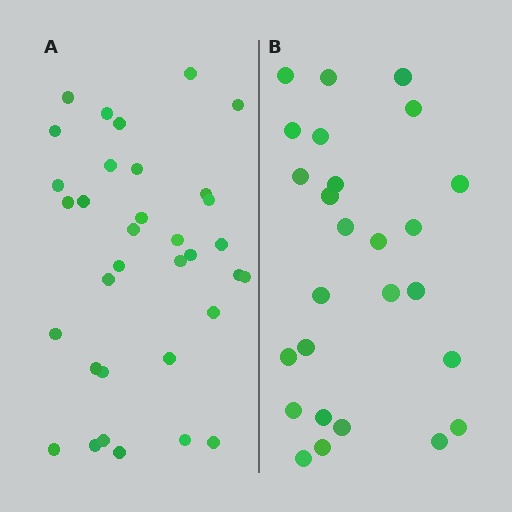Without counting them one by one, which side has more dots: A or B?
Region A (the left region) has more dots.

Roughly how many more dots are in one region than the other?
Region A has roughly 8 or so more dots than region B.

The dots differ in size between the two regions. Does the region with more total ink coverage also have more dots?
No. Region B has more total ink coverage because its dots are larger, but region A actually contains more individual dots. Total area can be misleading — the number of items is what matters here.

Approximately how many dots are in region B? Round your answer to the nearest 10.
About 30 dots. (The exact count is 26, which rounds to 30.)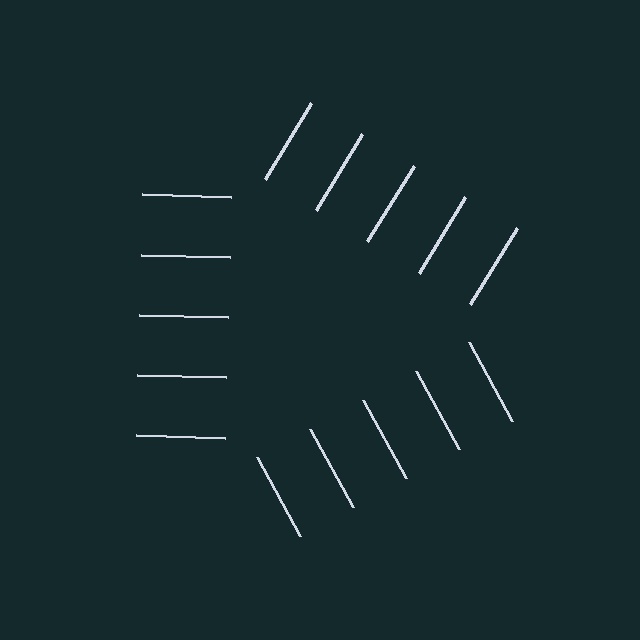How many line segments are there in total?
15 — 5 along each of the 3 edges.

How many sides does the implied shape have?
3 sides — the line-ends trace a triangle.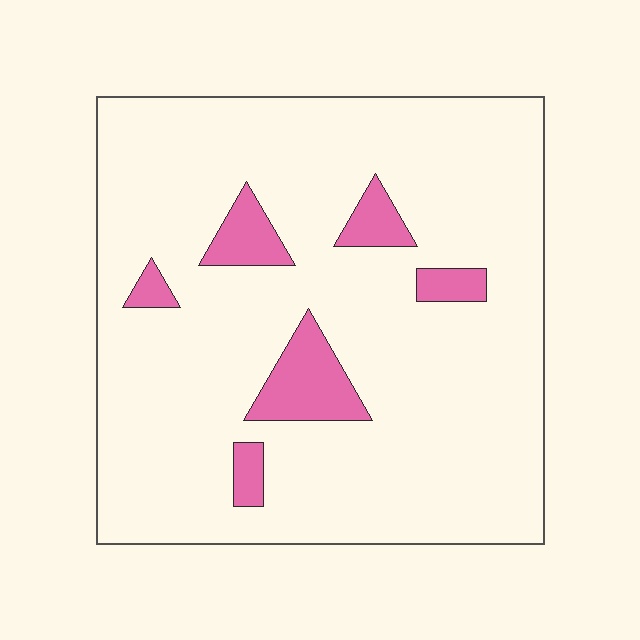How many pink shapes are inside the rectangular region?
6.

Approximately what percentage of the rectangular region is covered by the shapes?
Approximately 10%.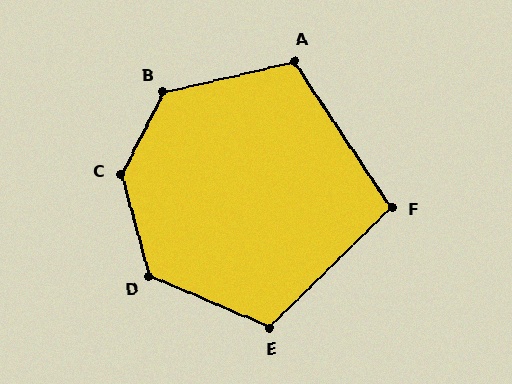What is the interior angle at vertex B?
Approximately 130 degrees (obtuse).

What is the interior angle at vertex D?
Approximately 128 degrees (obtuse).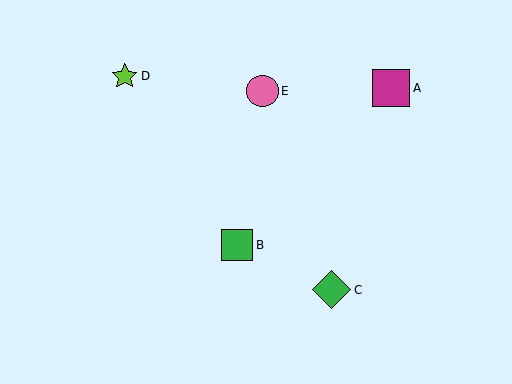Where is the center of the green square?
The center of the green square is at (237, 245).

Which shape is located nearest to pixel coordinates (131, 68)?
The lime star (labeled D) at (125, 76) is nearest to that location.